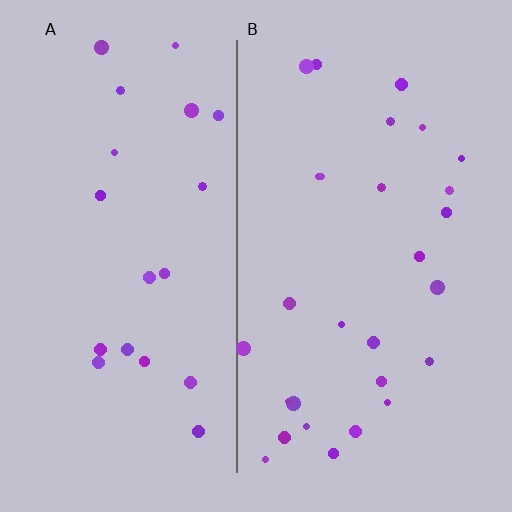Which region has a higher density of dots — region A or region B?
B (the right).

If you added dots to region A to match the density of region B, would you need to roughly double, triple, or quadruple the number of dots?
Approximately double.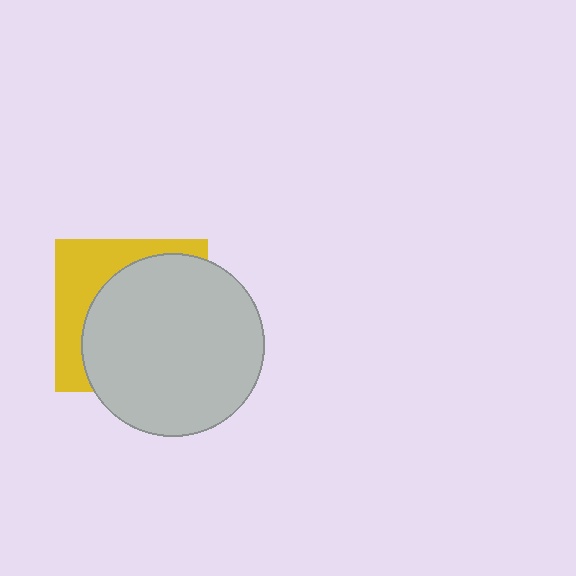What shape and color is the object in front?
The object in front is a light gray circle.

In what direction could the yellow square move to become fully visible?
The yellow square could move toward the upper-left. That would shift it out from behind the light gray circle entirely.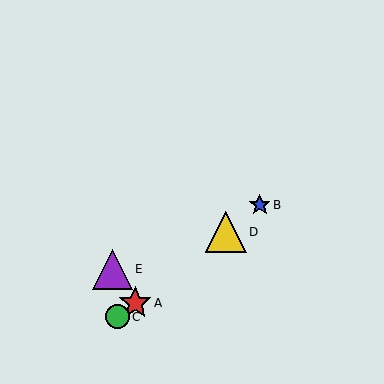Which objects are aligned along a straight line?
Objects A, B, C, D are aligned along a straight line.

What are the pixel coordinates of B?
Object B is at (260, 205).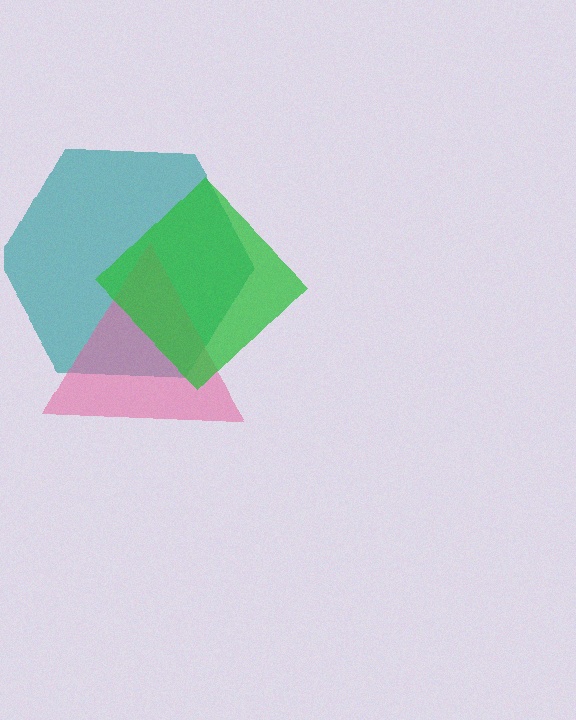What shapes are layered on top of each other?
The layered shapes are: a teal hexagon, a pink triangle, a green diamond.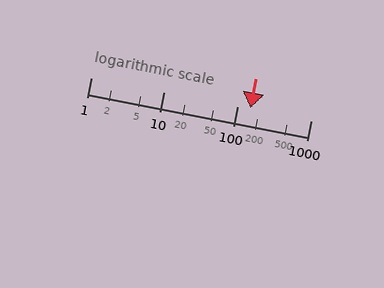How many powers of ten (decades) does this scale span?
The scale spans 3 decades, from 1 to 1000.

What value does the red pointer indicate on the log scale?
The pointer indicates approximately 150.